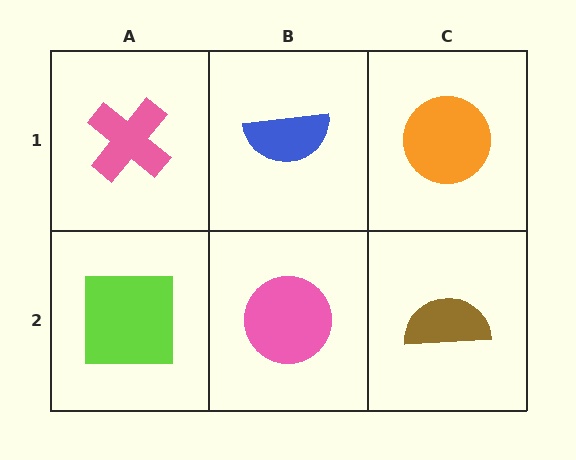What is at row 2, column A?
A lime square.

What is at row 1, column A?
A pink cross.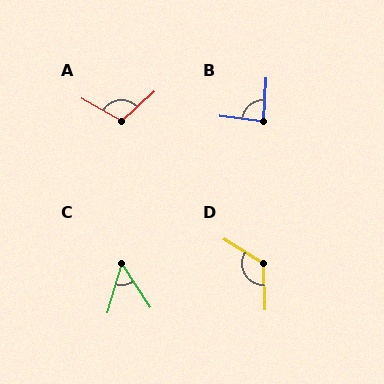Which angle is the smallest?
C, at approximately 49 degrees.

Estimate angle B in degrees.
Approximately 86 degrees.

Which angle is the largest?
D, at approximately 124 degrees.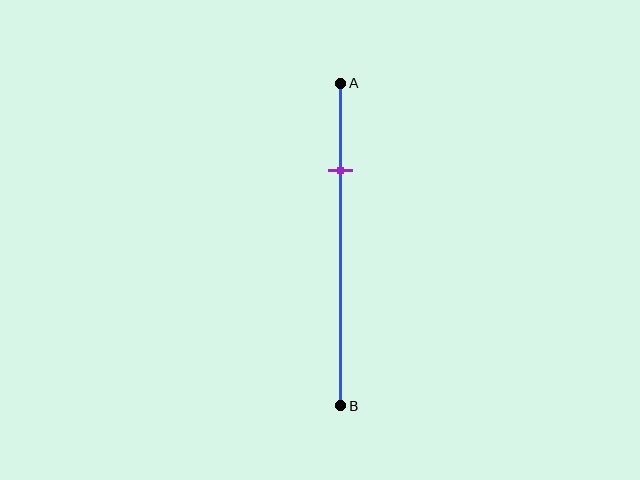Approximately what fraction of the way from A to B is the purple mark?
The purple mark is approximately 25% of the way from A to B.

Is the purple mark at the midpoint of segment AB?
No, the mark is at about 25% from A, not at the 50% midpoint.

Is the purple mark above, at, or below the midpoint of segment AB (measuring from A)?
The purple mark is above the midpoint of segment AB.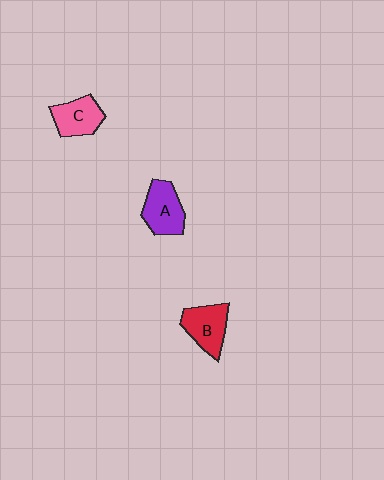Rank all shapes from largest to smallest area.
From largest to smallest: A (purple), B (red), C (pink).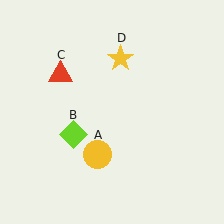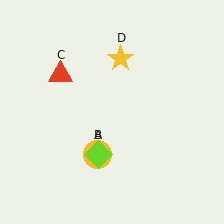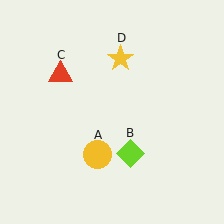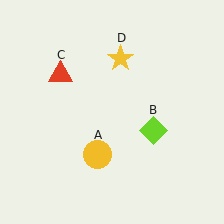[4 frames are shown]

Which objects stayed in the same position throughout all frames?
Yellow circle (object A) and red triangle (object C) and yellow star (object D) remained stationary.